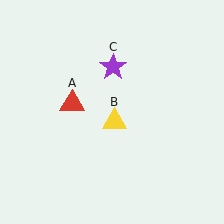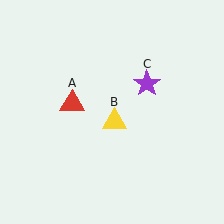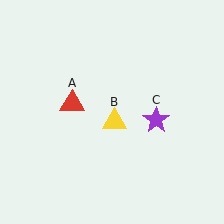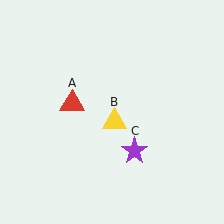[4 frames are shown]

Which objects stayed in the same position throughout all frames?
Red triangle (object A) and yellow triangle (object B) remained stationary.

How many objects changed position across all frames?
1 object changed position: purple star (object C).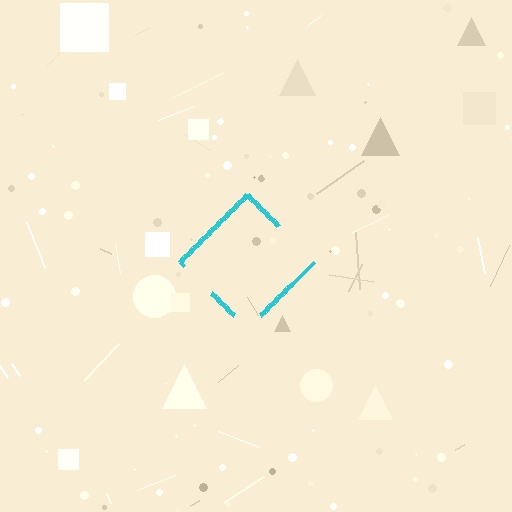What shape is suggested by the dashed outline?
The dashed outline suggests a diamond.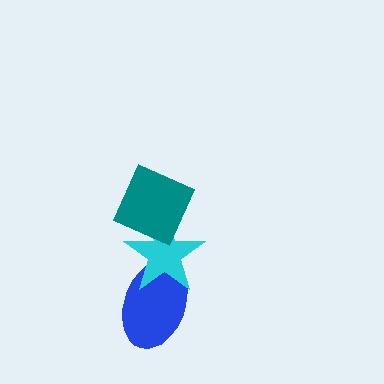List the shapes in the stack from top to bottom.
From top to bottom: the teal diamond, the cyan star, the blue ellipse.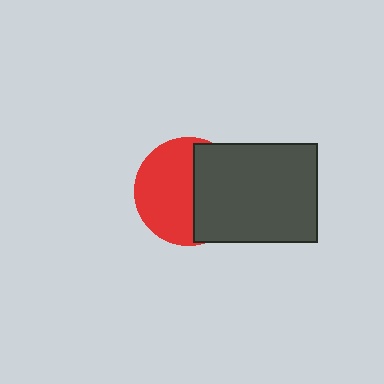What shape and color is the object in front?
The object in front is a dark gray rectangle.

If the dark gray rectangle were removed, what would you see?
You would see the complete red circle.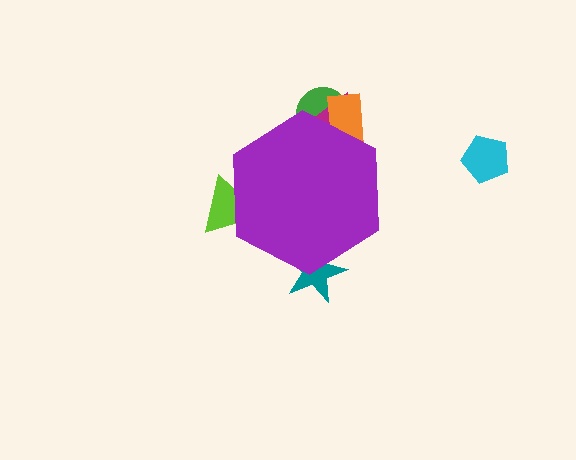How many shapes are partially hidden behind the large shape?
5 shapes are partially hidden.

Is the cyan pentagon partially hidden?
No, the cyan pentagon is fully visible.